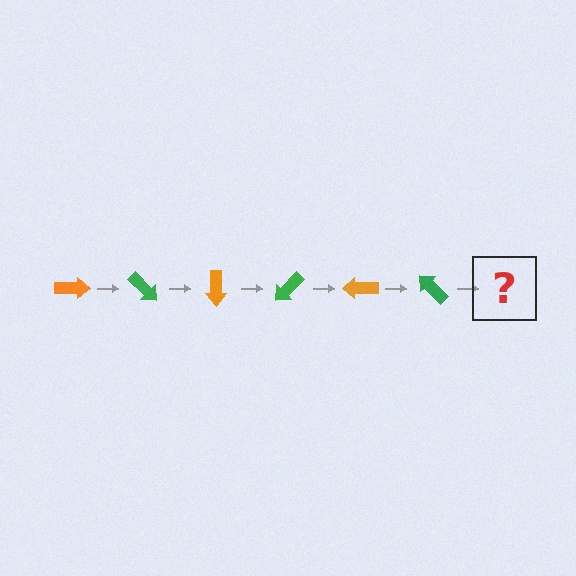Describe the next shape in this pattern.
It should be an orange arrow, rotated 270 degrees from the start.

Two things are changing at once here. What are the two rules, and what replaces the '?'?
The two rules are that it rotates 45 degrees each step and the color cycles through orange and green. The '?' should be an orange arrow, rotated 270 degrees from the start.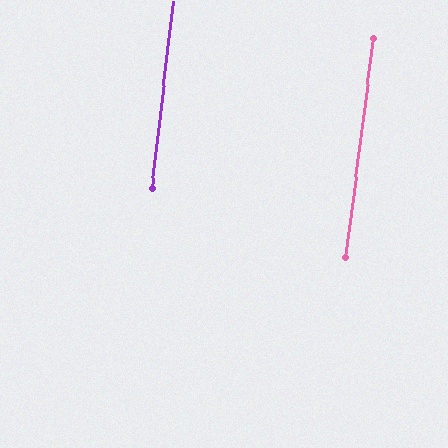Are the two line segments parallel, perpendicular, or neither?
Parallel — their directions differ by only 0.9°.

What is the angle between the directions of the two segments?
Approximately 1 degree.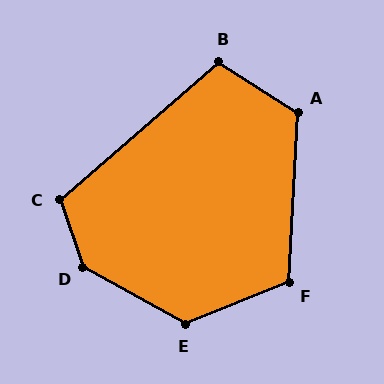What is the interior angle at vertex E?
Approximately 129 degrees (obtuse).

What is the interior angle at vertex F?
Approximately 115 degrees (obtuse).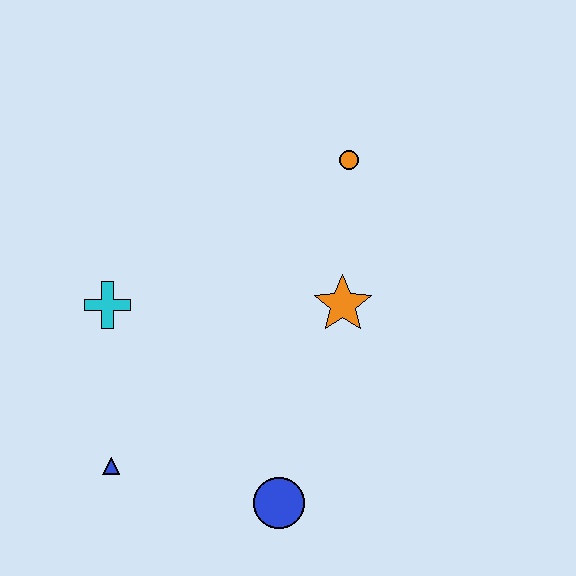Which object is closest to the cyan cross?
The blue triangle is closest to the cyan cross.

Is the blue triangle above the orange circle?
No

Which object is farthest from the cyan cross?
The orange circle is farthest from the cyan cross.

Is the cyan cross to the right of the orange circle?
No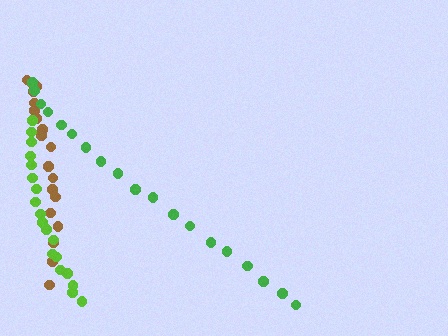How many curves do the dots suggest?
There are 3 distinct paths.